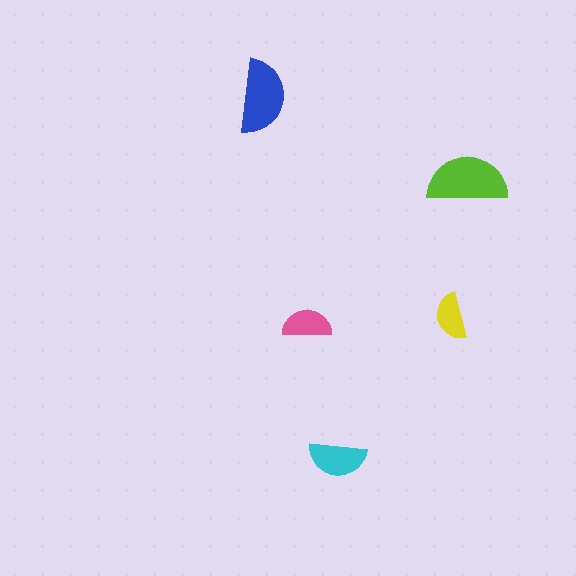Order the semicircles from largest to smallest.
the lime one, the blue one, the cyan one, the pink one, the yellow one.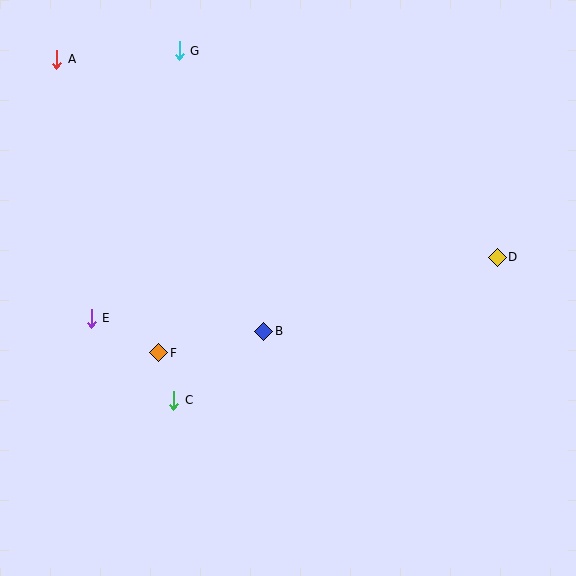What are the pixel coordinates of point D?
Point D is at (497, 257).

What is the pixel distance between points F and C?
The distance between F and C is 50 pixels.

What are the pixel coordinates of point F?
Point F is at (159, 353).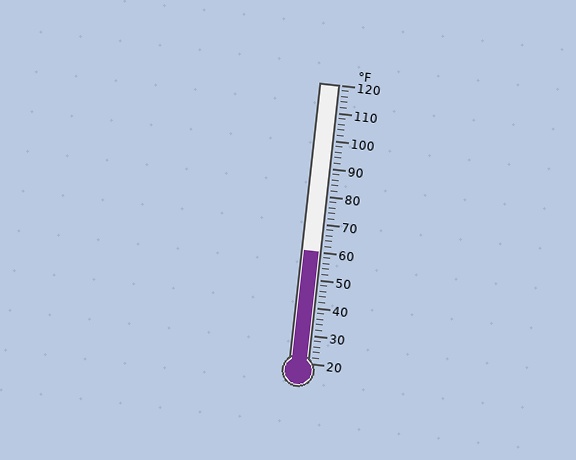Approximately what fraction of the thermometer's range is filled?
The thermometer is filled to approximately 40% of its range.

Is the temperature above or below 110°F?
The temperature is below 110°F.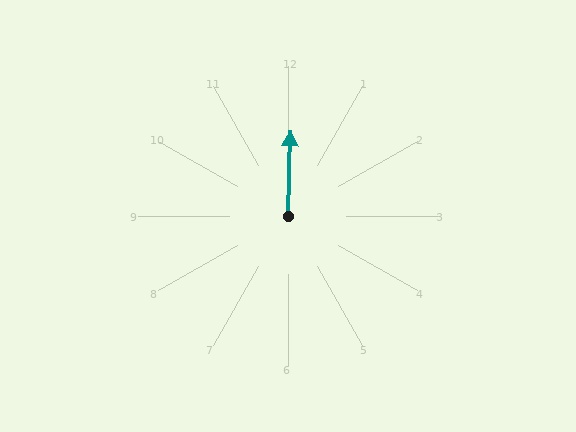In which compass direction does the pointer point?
North.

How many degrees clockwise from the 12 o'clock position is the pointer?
Approximately 2 degrees.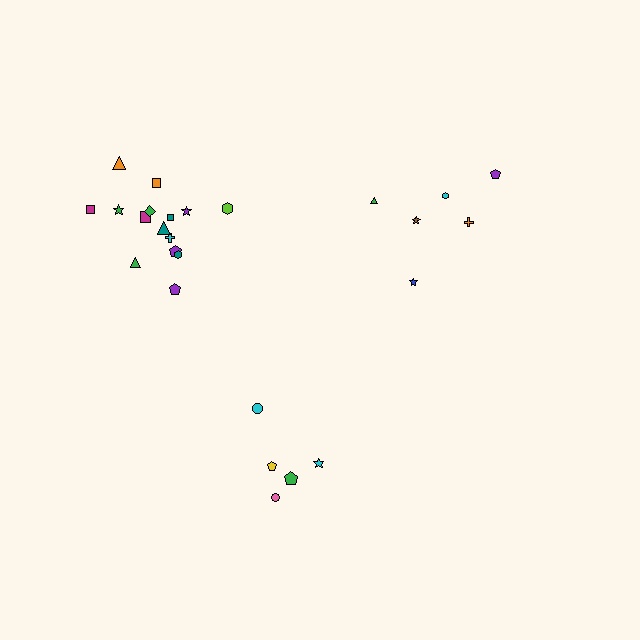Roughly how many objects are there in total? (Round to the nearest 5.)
Roughly 25 objects in total.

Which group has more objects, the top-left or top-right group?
The top-left group.